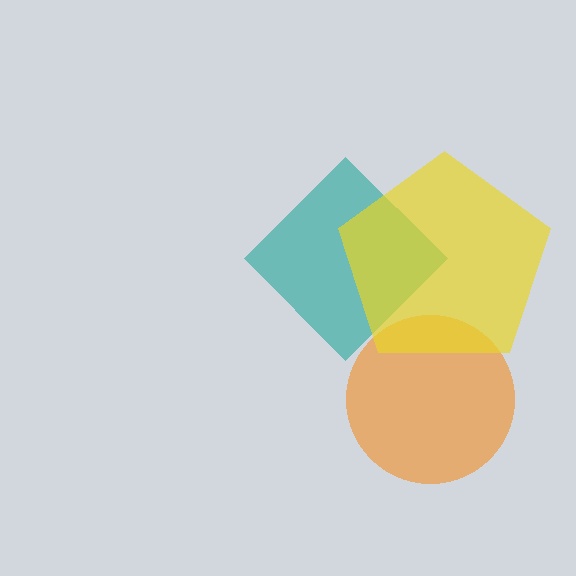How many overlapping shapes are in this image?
There are 3 overlapping shapes in the image.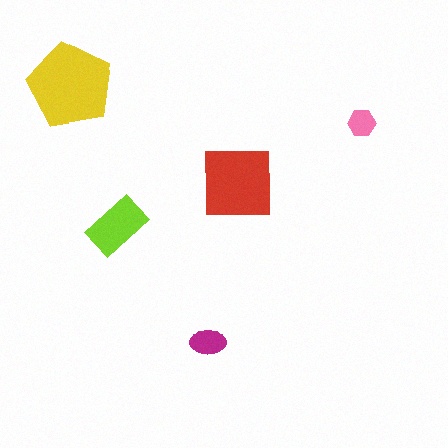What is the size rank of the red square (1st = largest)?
2nd.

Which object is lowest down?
The magenta ellipse is bottommost.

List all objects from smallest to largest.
The pink hexagon, the magenta ellipse, the lime rectangle, the red square, the yellow pentagon.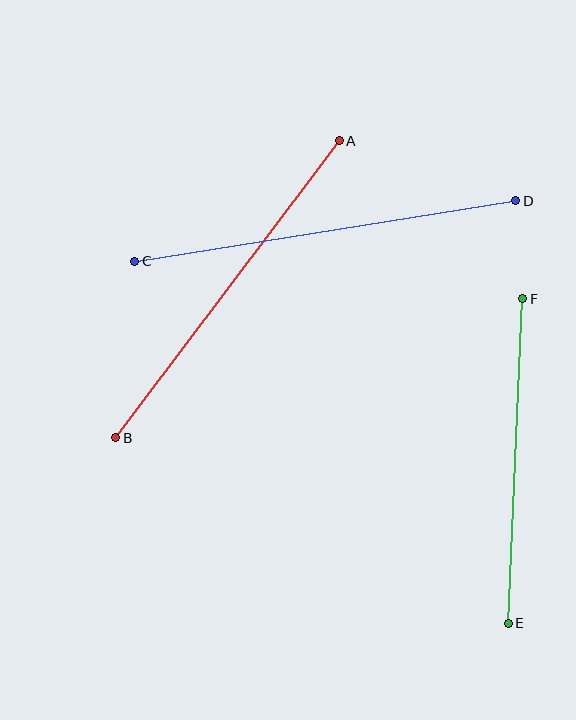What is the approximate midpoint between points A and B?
The midpoint is at approximately (227, 289) pixels.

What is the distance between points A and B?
The distance is approximately 371 pixels.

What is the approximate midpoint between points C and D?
The midpoint is at approximately (325, 231) pixels.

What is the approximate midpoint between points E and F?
The midpoint is at approximately (516, 461) pixels.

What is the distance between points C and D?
The distance is approximately 386 pixels.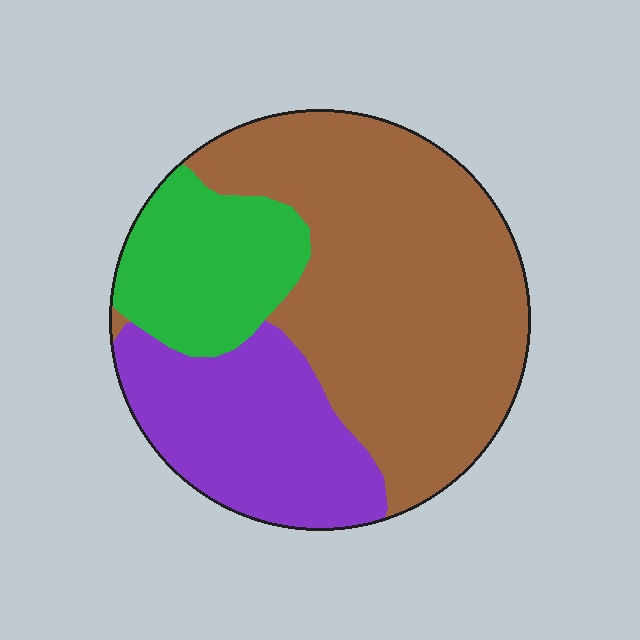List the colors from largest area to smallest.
From largest to smallest: brown, purple, green.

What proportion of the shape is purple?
Purple covers about 25% of the shape.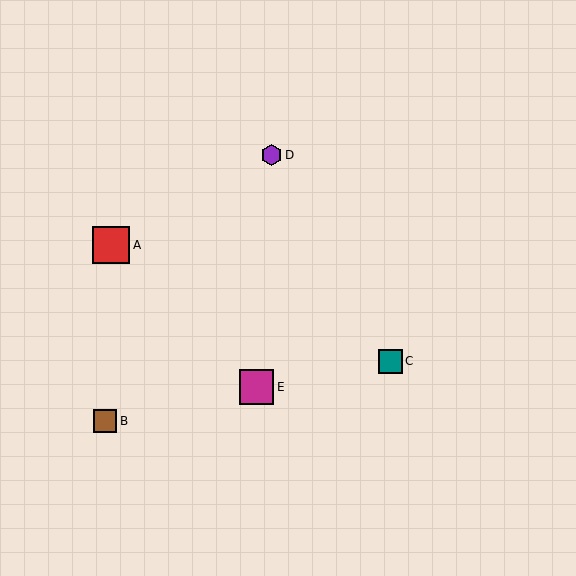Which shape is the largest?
The red square (labeled A) is the largest.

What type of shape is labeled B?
Shape B is a brown square.